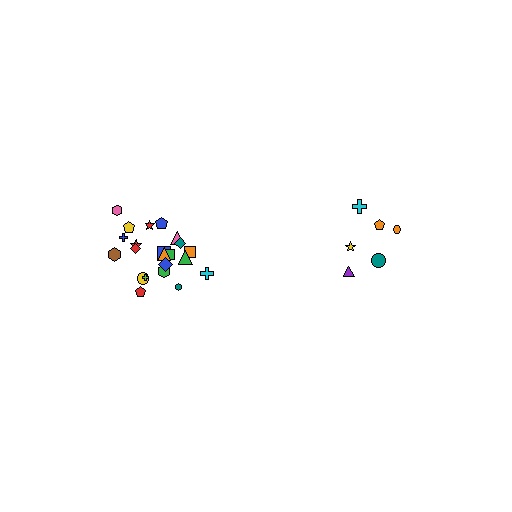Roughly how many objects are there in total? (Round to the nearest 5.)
Roughly 30 objects in total.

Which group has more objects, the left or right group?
The left group.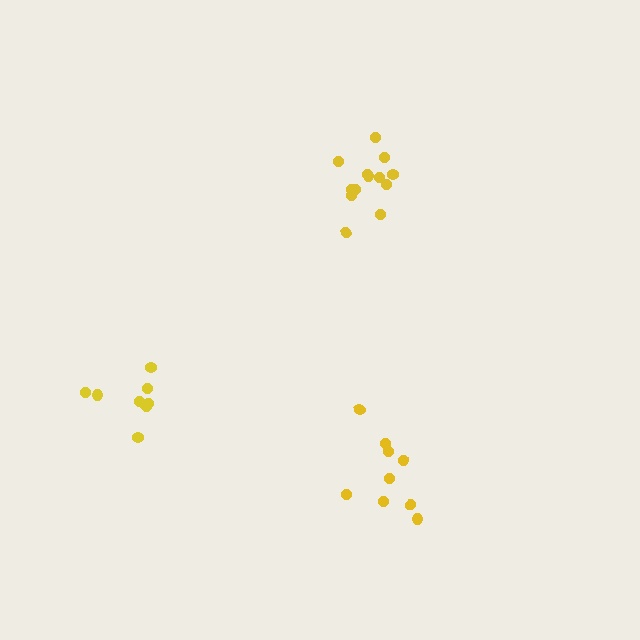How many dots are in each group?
Group 1: 9 dots, Group 2: 13 dots, Group 3: 8 dots (30 total).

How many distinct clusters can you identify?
There are 3 distinct clusters.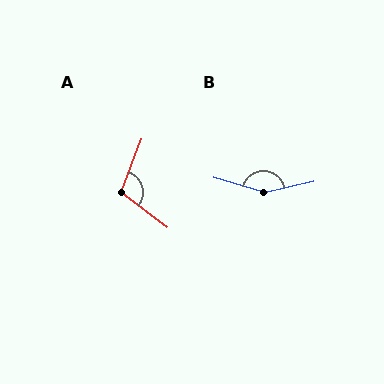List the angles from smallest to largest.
A (107°), B (151°).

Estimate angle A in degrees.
Approximately 107 degrees.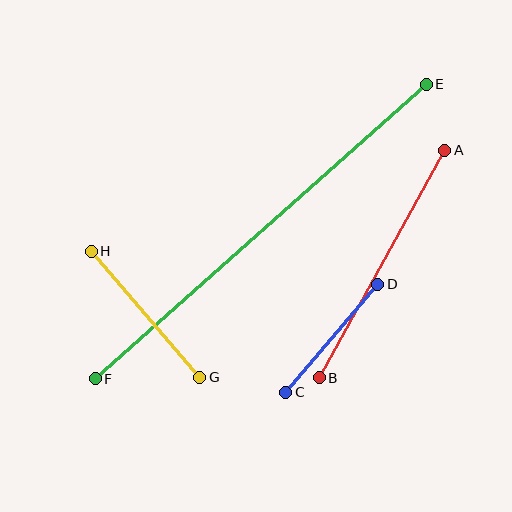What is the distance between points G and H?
The distance is approximately 166 pixels.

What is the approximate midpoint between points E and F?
The midpoint is at approximately (261, 232) pixels.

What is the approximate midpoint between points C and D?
The midpoint is at approximately (332, 338) pixels.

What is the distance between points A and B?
The distance is approximately 260 pixels.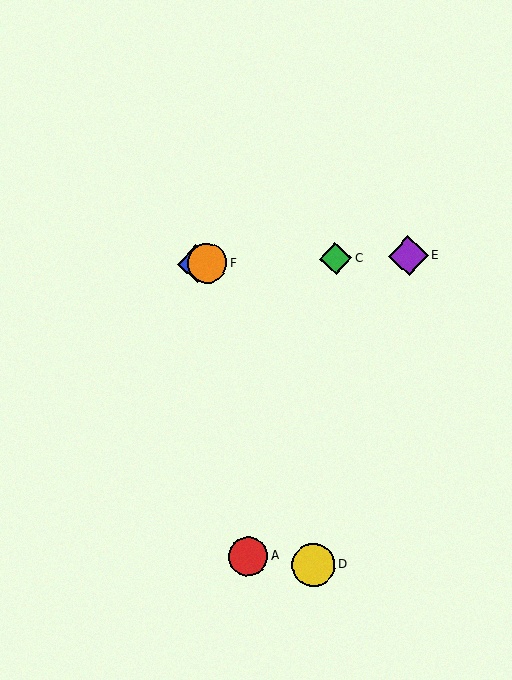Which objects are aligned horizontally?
Objects B, C, E, F are aligned horizontally.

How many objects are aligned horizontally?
4 objects (B, C, E, F) are aligned horizontally.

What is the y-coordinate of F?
Object F is at y≈263.